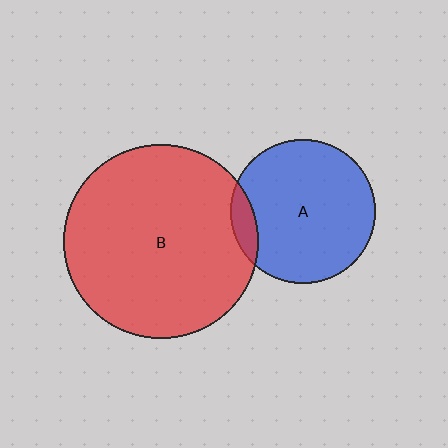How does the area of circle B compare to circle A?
Approximately 1.8 times.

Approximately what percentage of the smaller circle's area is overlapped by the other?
Approximately 10%.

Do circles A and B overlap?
Yes.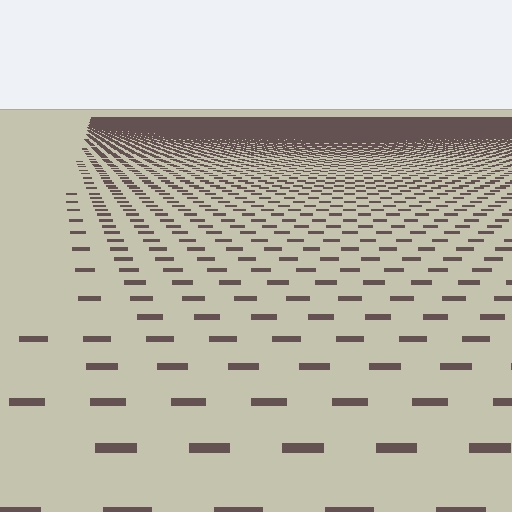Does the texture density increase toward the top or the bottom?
Density increases toward the top.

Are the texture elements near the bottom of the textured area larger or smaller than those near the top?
Larger. Near the bottom, elements are closer to the viewer and appear at a bigger on-screen size.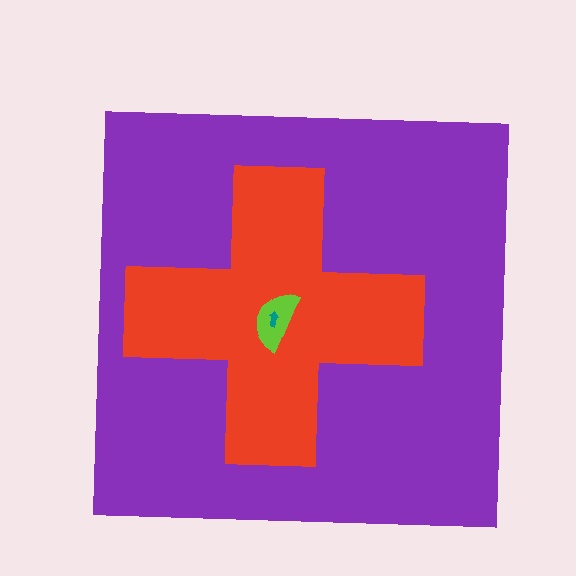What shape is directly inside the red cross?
The lime semicircle.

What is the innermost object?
The teal arrow.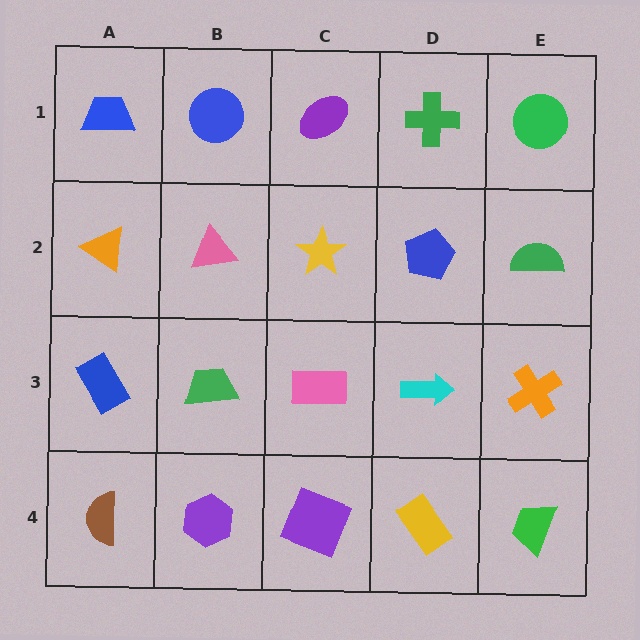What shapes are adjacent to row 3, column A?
An orange triangle (row 2, column A), a brown semicircle (row 4, column A), a green trapezoid (row 3, column B).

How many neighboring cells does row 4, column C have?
3.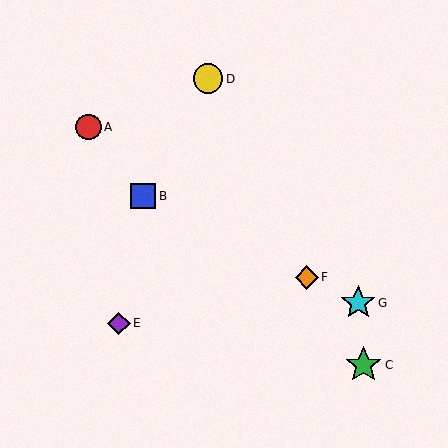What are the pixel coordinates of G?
Object G is at (358, 303).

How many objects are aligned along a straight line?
3 objects (B, F, G) are aligned along a straight line.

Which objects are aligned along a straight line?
Objects B, F, G are aligned along a straight line.